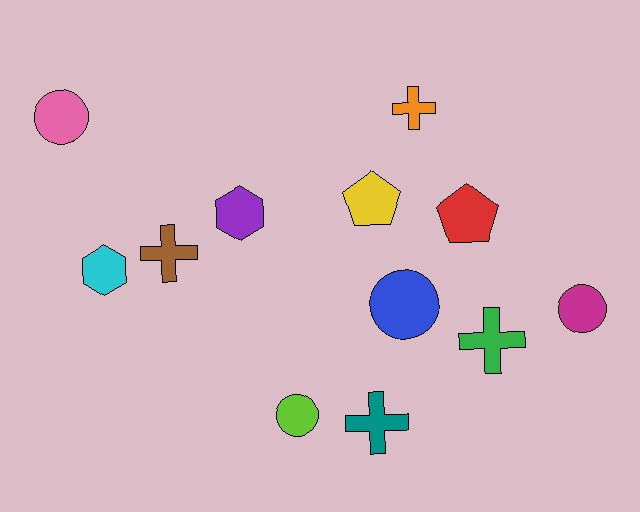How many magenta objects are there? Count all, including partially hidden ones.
There is 1 magenta object.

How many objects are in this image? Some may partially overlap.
There are 12 objects.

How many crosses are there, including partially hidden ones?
There are 4 crosses.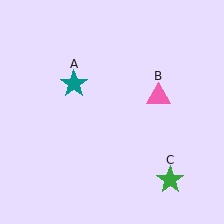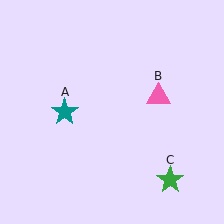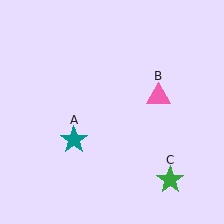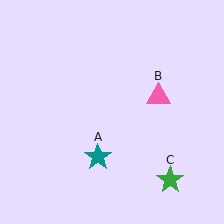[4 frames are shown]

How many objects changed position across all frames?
1 object changed position: teal star (object A).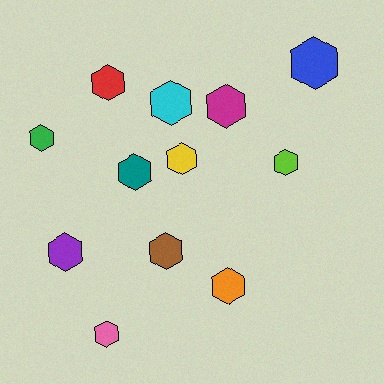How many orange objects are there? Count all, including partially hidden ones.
There is 1 orange object.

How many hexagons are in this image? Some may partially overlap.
There are 12 hexagons.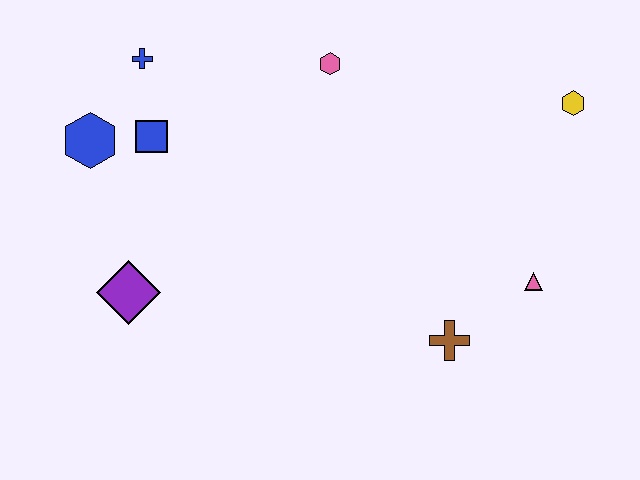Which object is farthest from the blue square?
The yellow hexagon is farthest from the blue square.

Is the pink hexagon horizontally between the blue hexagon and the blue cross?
No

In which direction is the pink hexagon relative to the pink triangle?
The pink hexagon is above the pink triangle.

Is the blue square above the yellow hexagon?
No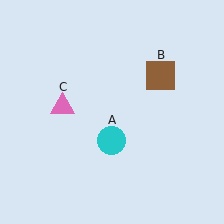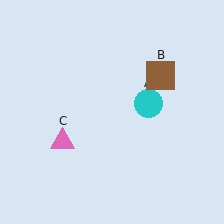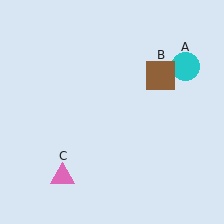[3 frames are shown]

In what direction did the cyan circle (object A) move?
The cyan circle (object A) moved up and to the right.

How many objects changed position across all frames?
2 objects changed position: cyan circle (object A), pink triangle (object C).